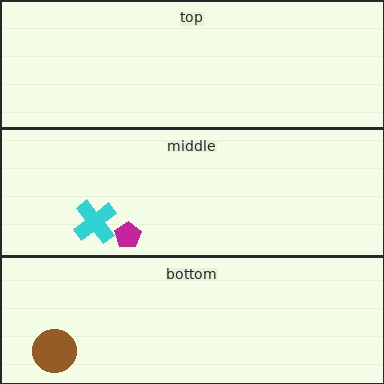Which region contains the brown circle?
The bottom region.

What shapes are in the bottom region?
The brown circle.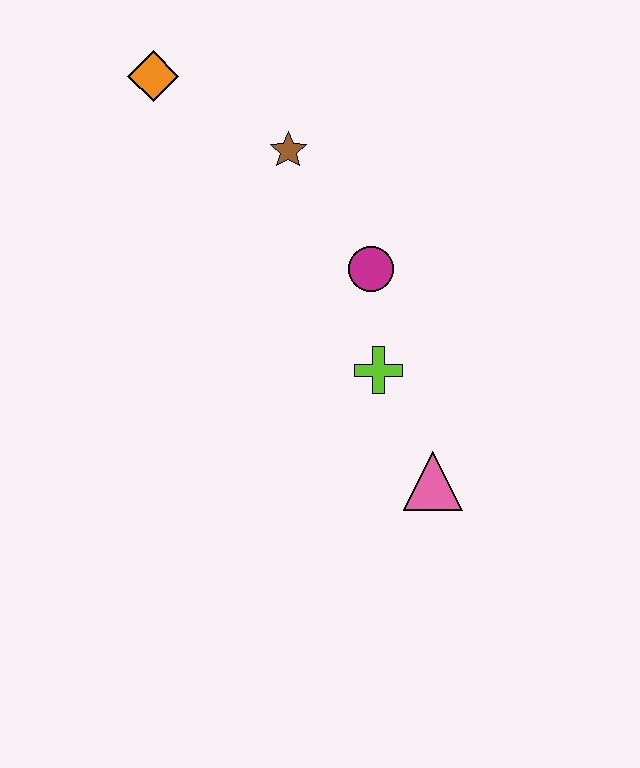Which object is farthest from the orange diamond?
The pink triangle is farthest from the orange diamond.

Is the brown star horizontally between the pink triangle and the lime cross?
No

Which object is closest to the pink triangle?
The lime cross is closest to the pink triangle.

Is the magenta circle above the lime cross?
Yes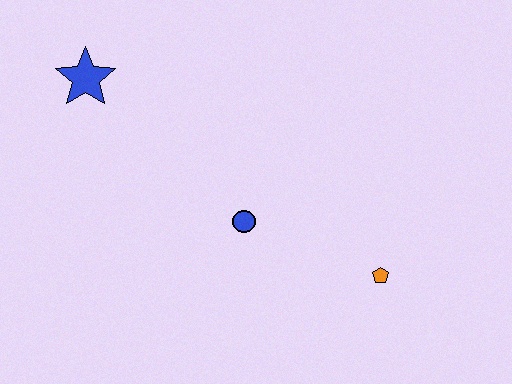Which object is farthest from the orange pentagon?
The blue star is farthest from the orange pentagon.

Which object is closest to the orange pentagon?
The blue circle is closest to the orange pentagon.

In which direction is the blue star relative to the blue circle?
The blue star is to the left of the blue circle.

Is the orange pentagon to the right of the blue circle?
Yes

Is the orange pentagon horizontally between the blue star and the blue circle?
No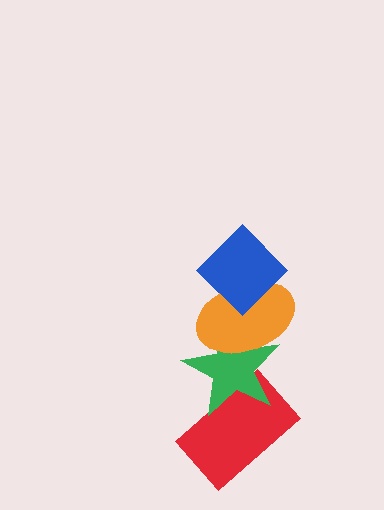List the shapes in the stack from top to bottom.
From top to bottom: the blue diamond, the orange ellipse, the green star, the red rectangle.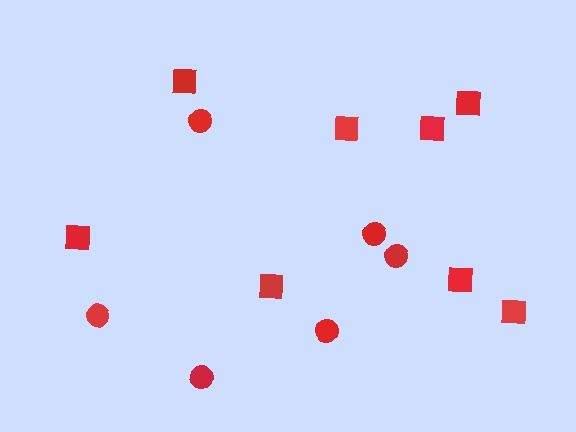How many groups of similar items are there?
There are 2 groups: one group of squares (8) and one group of circles (6).